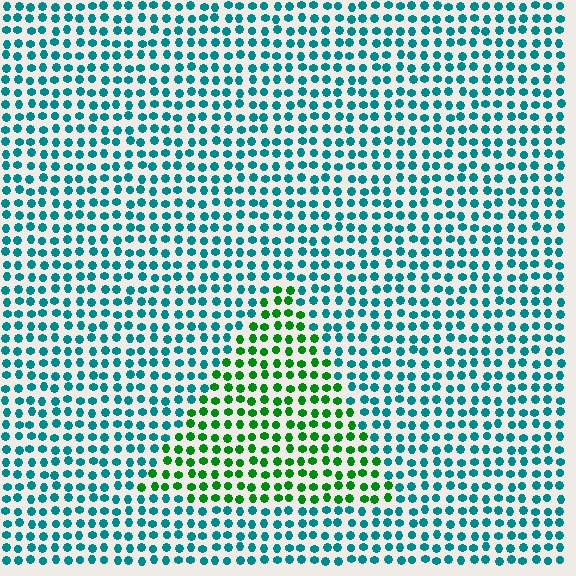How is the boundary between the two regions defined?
The boundary is defined purely by a slight shift in hue (about 52 degrees). Spacing, size, and orientation are identical on both sides.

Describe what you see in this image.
The image is filled with small teal elements in a uniform arrangement. A triangle-shaped region is visible where the elements are tinted to a slightly different hue, forming a subtle color boundary.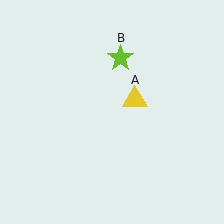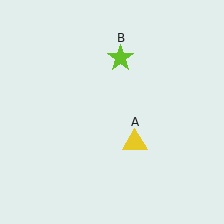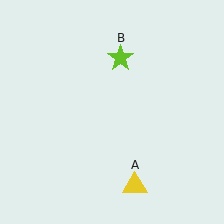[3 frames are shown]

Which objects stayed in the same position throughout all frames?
Lime star (object B) remained stationary.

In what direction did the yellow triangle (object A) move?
The yellow triangle (object A) moved down.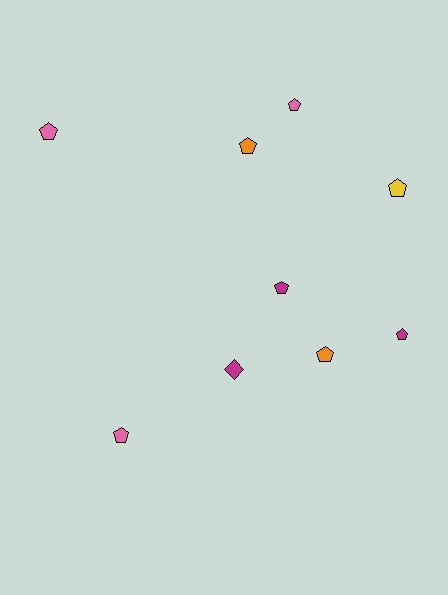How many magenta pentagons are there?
There are 2 magenta pentagons.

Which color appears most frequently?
Pink, with 3 objects.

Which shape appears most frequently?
Pentagon, with 8 objects.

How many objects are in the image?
There are 9 objects.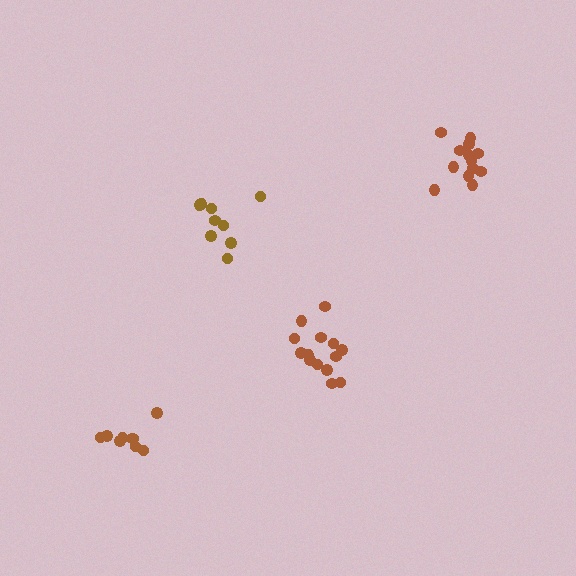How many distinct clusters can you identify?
There are 4 distinct clusters.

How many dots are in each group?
Group 1: 14 dots, Group 2: 9 dots, Group 3: 13 dots, Group 4: 9 dots (45 total).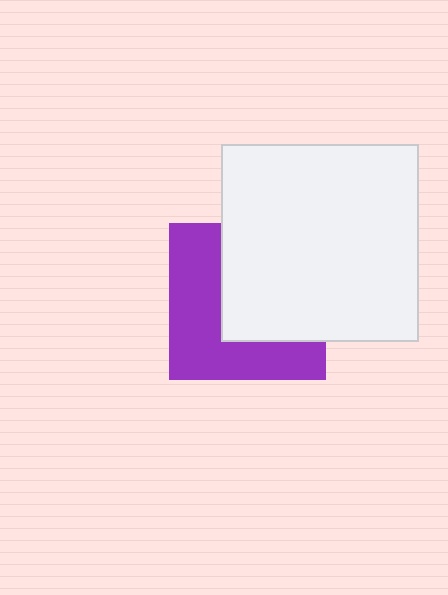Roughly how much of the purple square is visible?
About half of it is visible (roughly 50%).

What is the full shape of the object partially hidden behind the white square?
The partially hidden object is a purple square.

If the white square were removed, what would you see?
You would see the complete purple square.